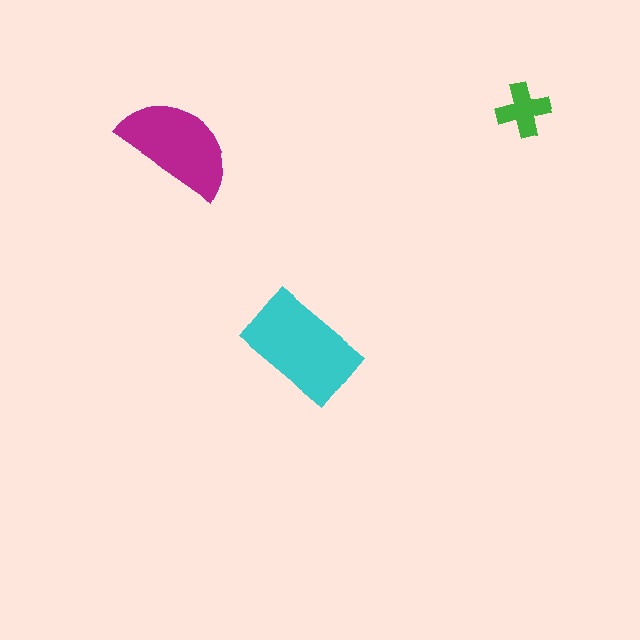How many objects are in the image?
There are 3 objects in the image.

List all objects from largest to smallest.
The cyan rectangle, the magenta semicircle, the green cross.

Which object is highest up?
The green cross is topmost.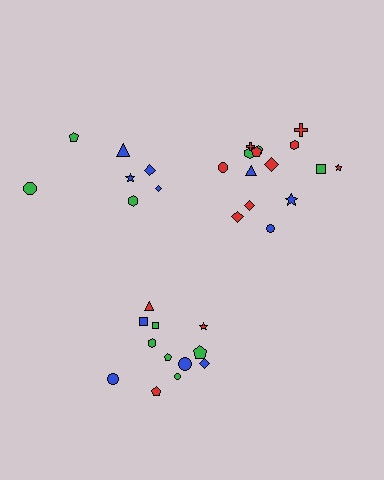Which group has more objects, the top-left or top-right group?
The top-right group.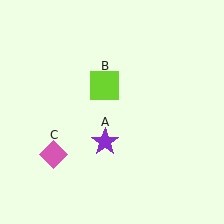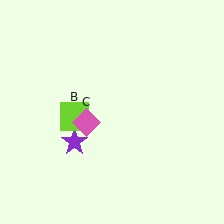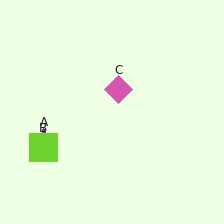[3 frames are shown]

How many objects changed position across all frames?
3 objects changed position: purple star (object A), lime square (object B), pink diamond (object C).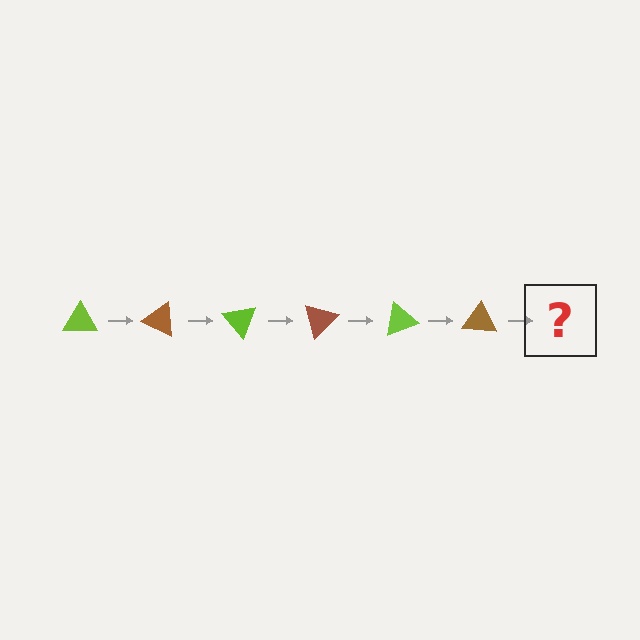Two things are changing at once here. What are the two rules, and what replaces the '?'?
The two rules are that it rotates 25 degrees each step and the color cycles through lime and brown. The '?' should be a lime triangle, rotated 150 degrees from the start.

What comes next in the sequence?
The next element should be a lime triangle, rotated 150 degrees from the start.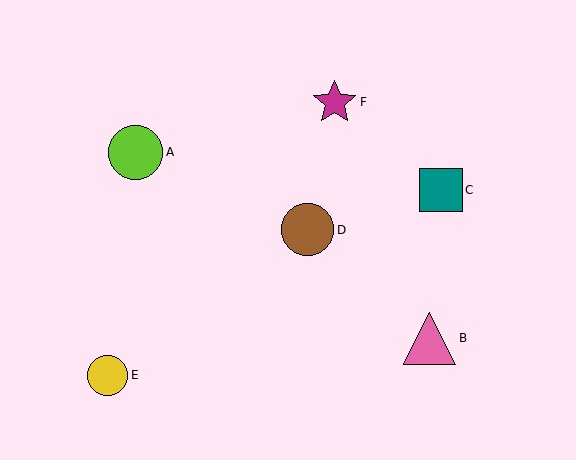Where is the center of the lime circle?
The center of the lime circle is at (136, 152).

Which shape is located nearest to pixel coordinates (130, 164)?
The lime circle (labeled A) at (136, 152) is nearest to that location.